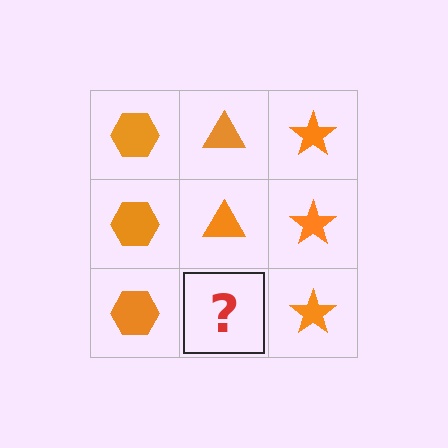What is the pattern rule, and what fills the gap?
The rule is that each column has a consistent shape. The gap should be filled with an orange triangle.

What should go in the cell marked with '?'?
The missing cell should contain an orange triangle.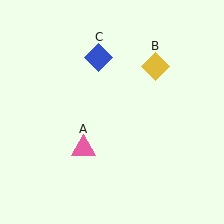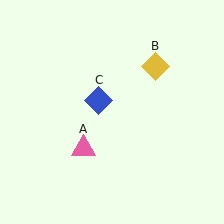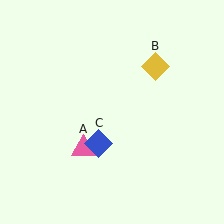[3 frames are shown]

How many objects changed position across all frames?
1 object changed position: blue diamond (object C).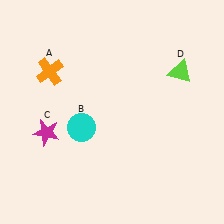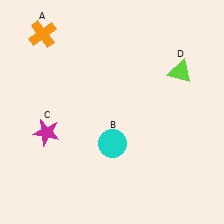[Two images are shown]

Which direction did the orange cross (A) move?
The orange cross (A) moved up.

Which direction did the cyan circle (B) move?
The cyan circle (B) moved right.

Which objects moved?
The objects that moved are: the orange cross (A), the cyan circle (B).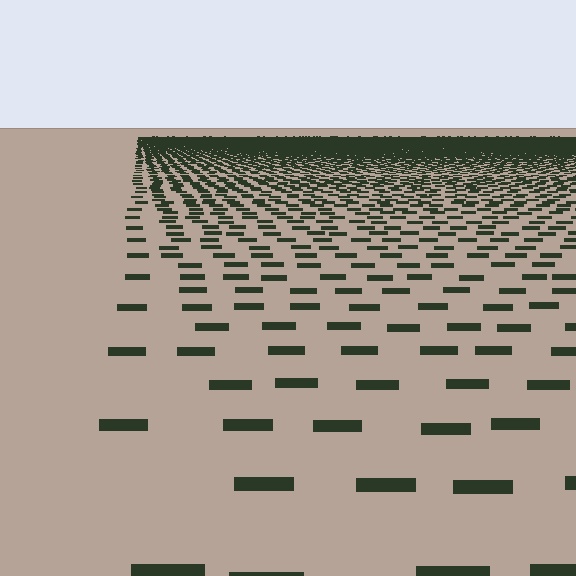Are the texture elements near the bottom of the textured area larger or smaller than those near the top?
Larger. Near the bottom, elements are closer to the viewer and appear at a bigger on-screen size.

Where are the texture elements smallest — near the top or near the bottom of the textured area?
Near the top.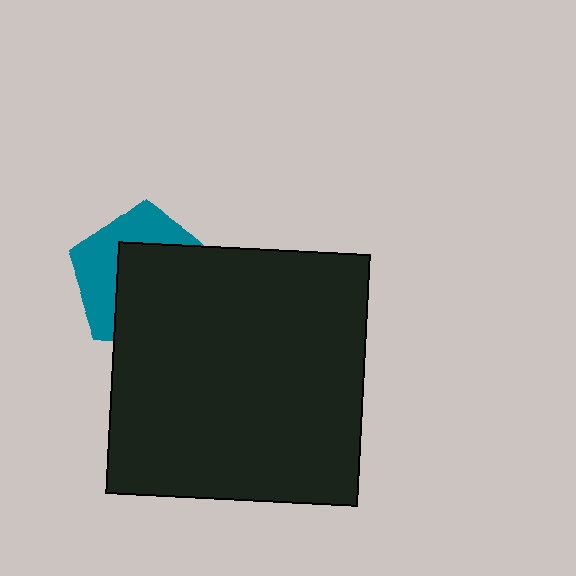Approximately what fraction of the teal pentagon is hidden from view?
Roughly 60% of the teal pentagon is hidden behind the black square.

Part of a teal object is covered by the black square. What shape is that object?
It is a pentagon.